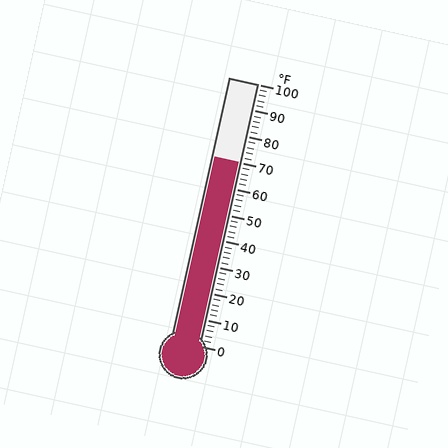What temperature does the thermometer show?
The thermometer shows approximately 70°F.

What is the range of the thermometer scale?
The thermometer scale ranges from 0°F to 100°F.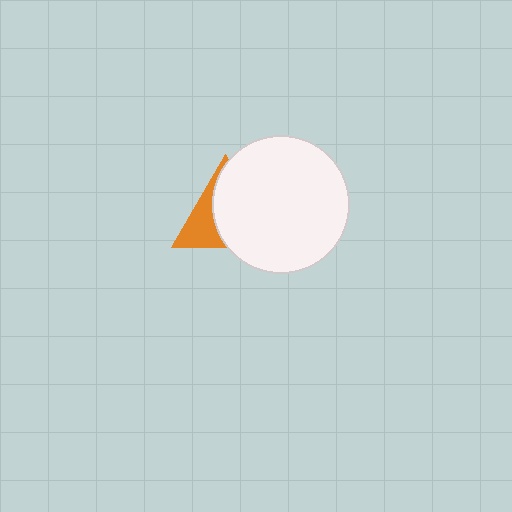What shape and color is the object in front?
The object in front is a white circle.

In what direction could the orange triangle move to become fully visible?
The orange triangle could move left. That would shift it out from behind the white circle entirely.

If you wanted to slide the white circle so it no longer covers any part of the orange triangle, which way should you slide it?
Slide it right — that is the most direct way to separate the two shapes.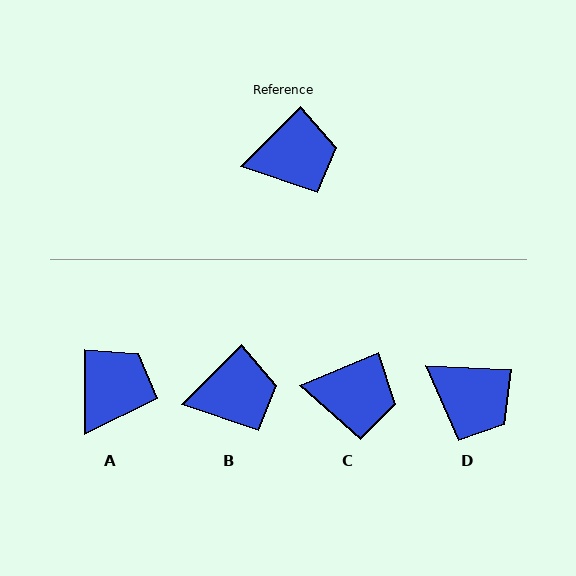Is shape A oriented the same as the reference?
No, it is off by about 44 degrees.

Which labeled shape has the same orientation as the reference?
B.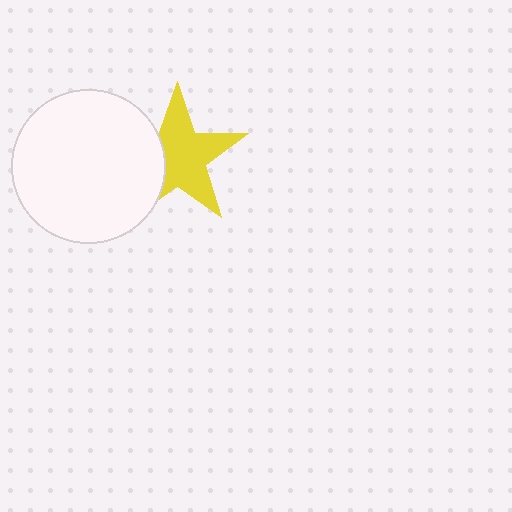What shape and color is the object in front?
The object in front is a white circle.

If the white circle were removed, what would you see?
You would see the complete yellow star.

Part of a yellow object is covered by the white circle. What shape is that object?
It is a star.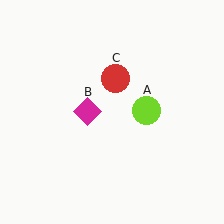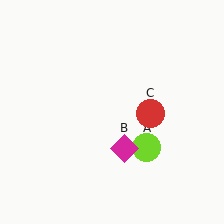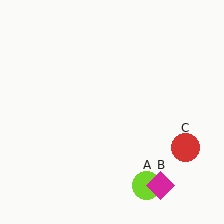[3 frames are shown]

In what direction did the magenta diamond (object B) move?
The magenta diamond (object B) moved down and to the right.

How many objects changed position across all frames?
3 objects changed position: lime circle (object A), magenta diamond (object B), red circle (object C).